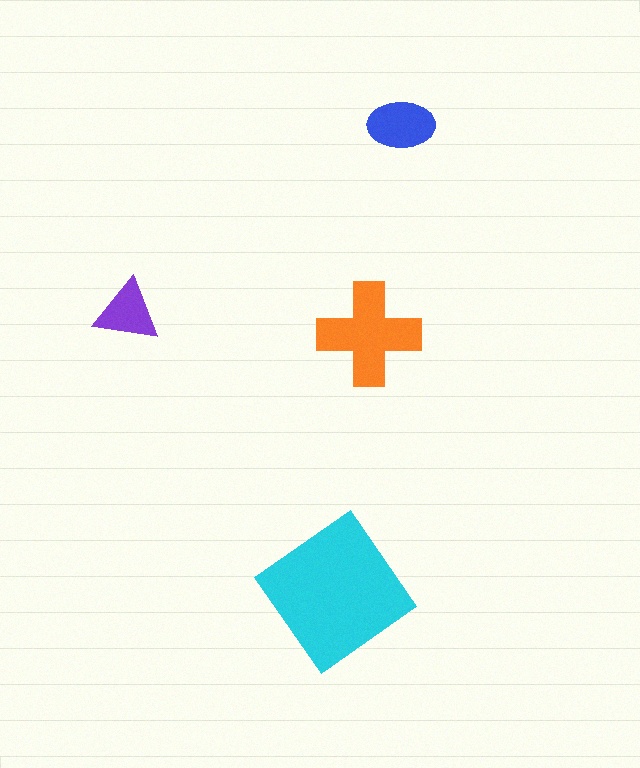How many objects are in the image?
There are 4 objects in the image.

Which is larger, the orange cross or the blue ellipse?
The orange cross.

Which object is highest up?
The blue ellipse is topmost.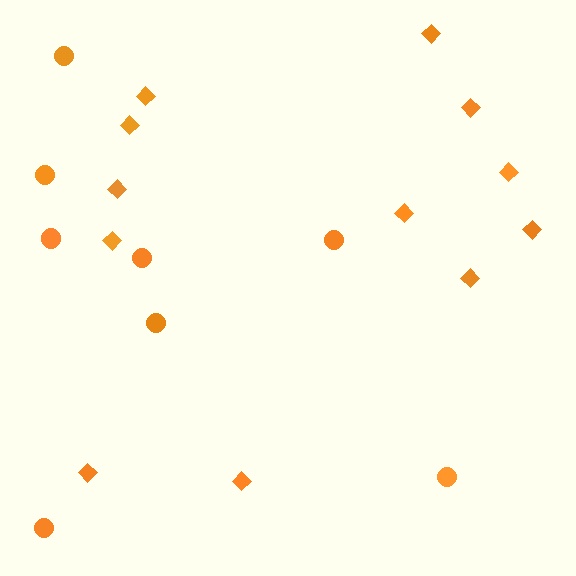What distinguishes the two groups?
There are 2 groups: one group of circles (8) and one group of diamonds (12).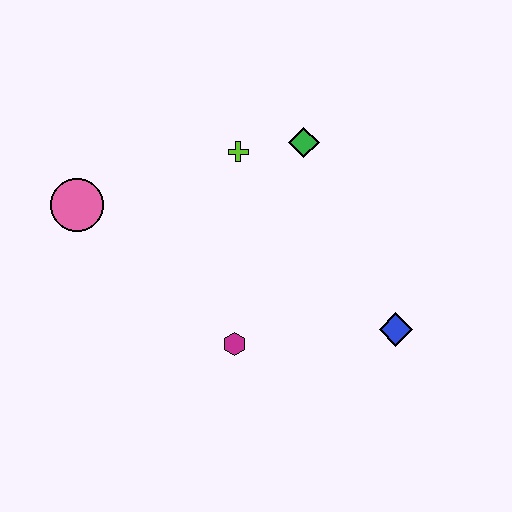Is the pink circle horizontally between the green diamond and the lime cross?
No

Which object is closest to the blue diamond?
The magenta hexagon is closest to the blue diamond.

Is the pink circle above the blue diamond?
Yes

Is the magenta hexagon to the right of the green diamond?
No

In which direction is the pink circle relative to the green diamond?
The pink circle is to the left of the green diamond.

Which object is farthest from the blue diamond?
The pink circle is farthest from the blue diamond.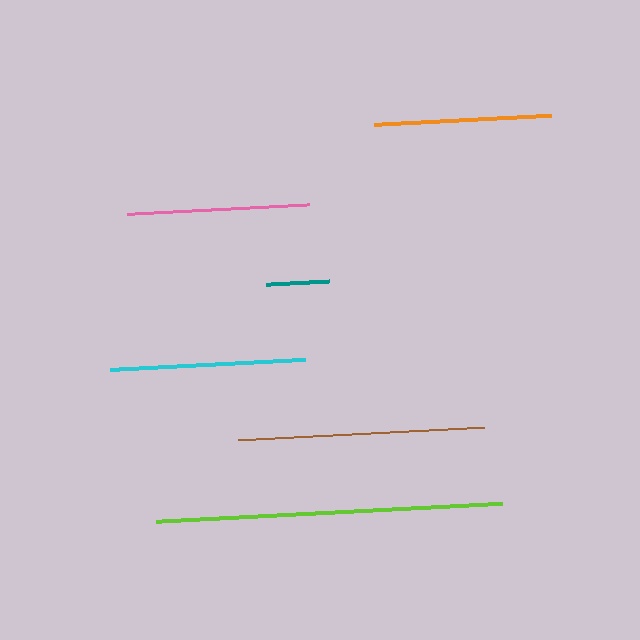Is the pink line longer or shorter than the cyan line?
The cyan line is longer than the pink line.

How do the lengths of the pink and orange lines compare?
The pink and orange lines are approximately the same length.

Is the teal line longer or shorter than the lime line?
The lime line is longer than the teal line.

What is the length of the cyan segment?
The cyan segment is approximately 195 pixels long.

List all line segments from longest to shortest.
From longest to shortest: lime, brown, cyan, pink, orange, teal.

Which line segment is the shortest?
The teal line is the shortest at approximately 62 pixels.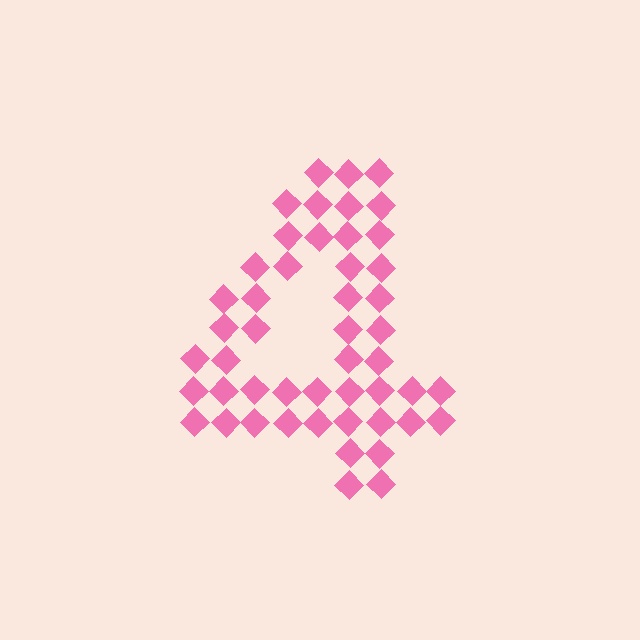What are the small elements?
The small elements are diamonds.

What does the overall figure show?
The overall figure shows the digit 4.